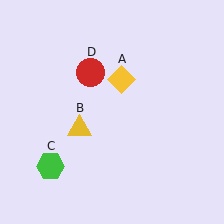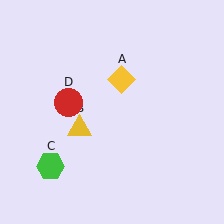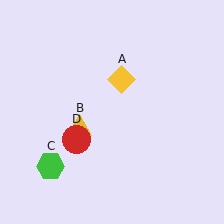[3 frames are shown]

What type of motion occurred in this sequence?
The red circle (object D) rotated counterclockwise around the center of the scene.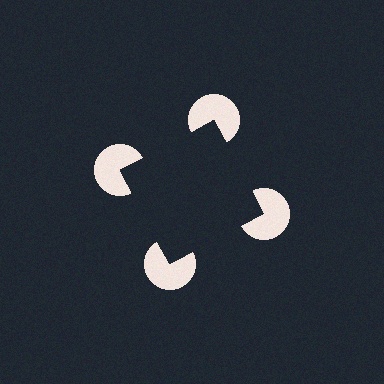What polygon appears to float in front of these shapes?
An illusory square — its edges are inferred from the aligned wedge cuts in the pac-man discs, not physically drawn.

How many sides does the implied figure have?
4 sides.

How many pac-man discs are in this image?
There are 4 — one at each vertex of the illusory square.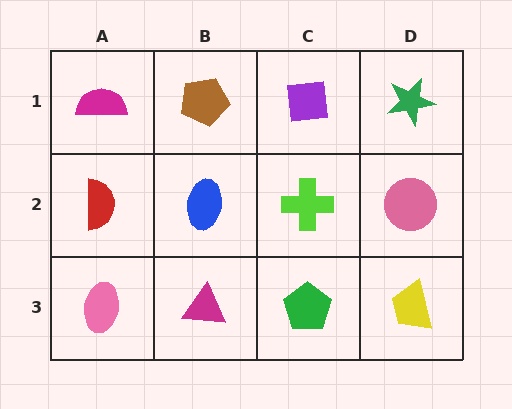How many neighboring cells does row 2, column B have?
4.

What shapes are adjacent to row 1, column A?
A red semicircle (row 2, column A), a brown pentagon (row 1, column B).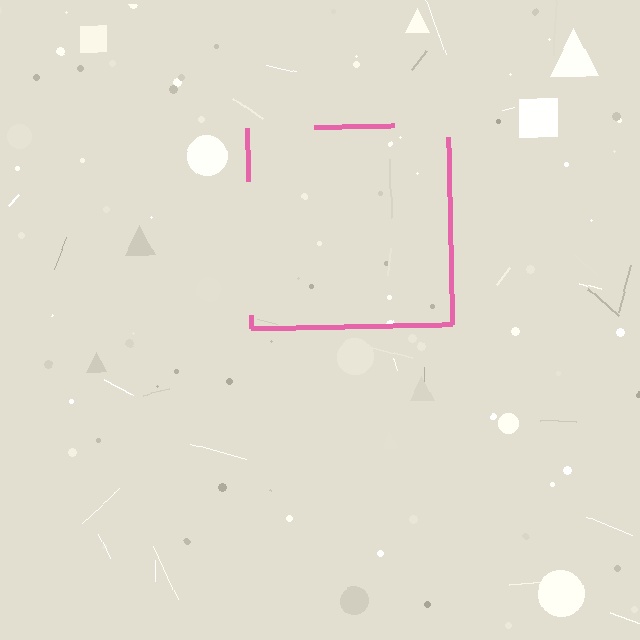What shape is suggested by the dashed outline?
The dashed outline suggests a square.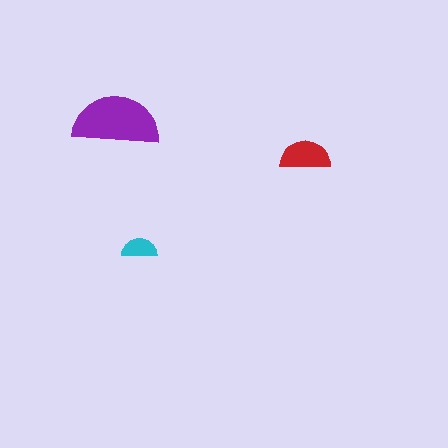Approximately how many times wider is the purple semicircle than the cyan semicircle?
About 2.5 times wider.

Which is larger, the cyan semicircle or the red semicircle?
The red one.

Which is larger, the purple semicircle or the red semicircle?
The purple one.